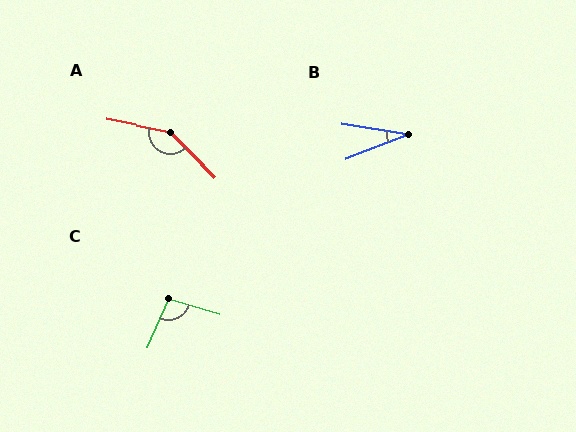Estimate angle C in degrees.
Approximately 97 degrees.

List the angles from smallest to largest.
B (30°), C (97°), A (147°).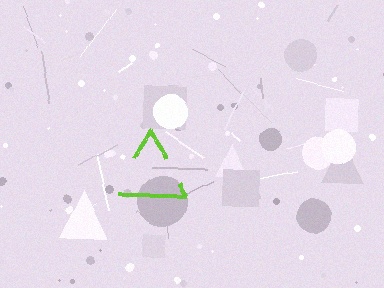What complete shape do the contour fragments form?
The contour fragments form a triangle.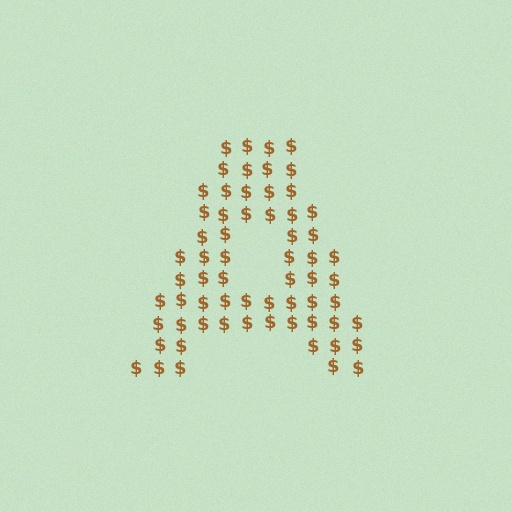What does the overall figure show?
The overall figure shows the letter A.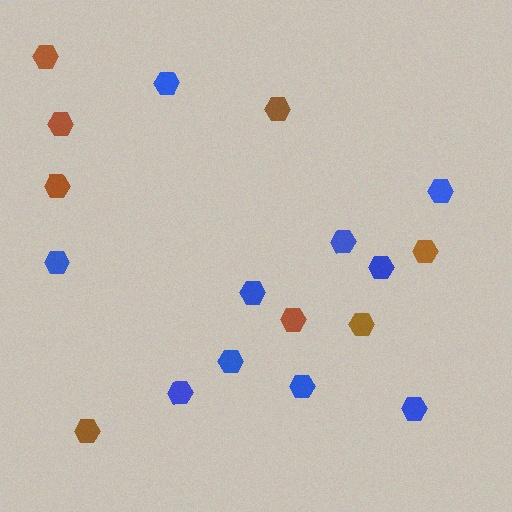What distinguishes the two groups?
There are 2 groups: one group of blue hexagons (10) and one group of brown hexagons (8).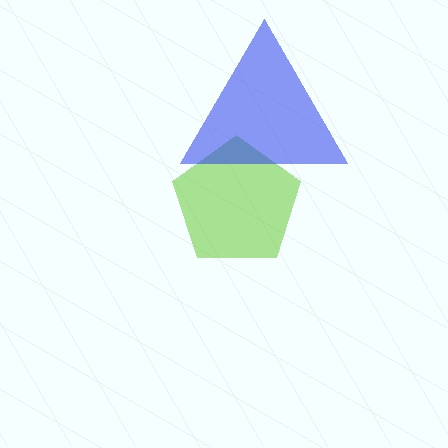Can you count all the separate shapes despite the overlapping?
Yes, there are 2 separate shapes.